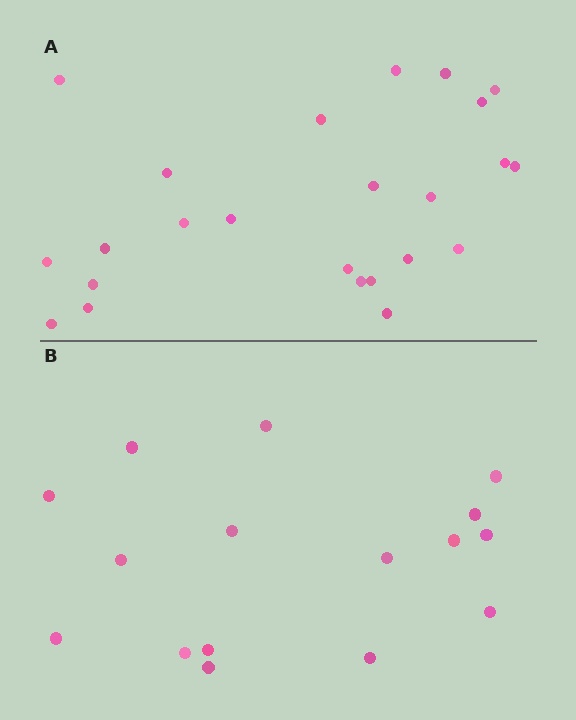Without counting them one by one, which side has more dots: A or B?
Region A (the top region) has more dots.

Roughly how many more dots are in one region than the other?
Region A has roughly 8 or so more dots than region B.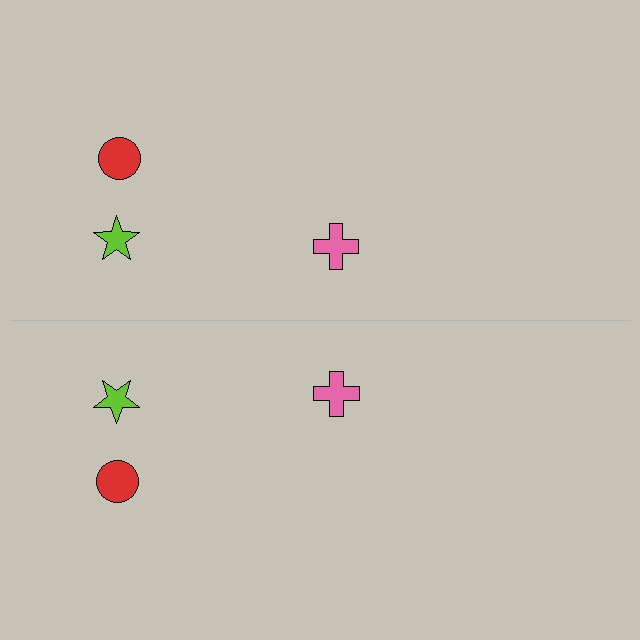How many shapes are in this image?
There are 6 shapes in this image.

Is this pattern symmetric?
Yes, this pattern has bilateral (reflection) symmetry.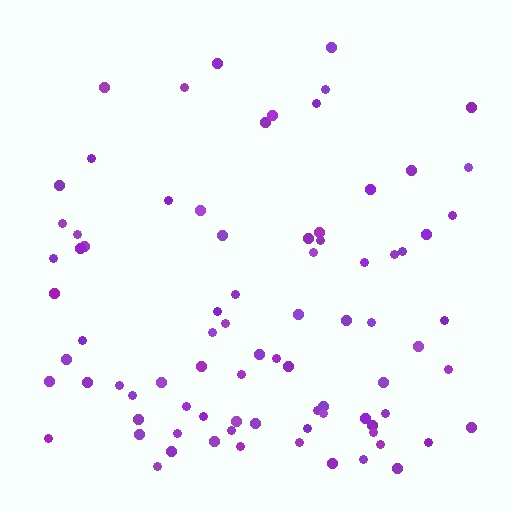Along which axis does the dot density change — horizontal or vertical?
Vertical.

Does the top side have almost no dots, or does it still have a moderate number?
Still a moderate number, just noticeably fewer than the bottom.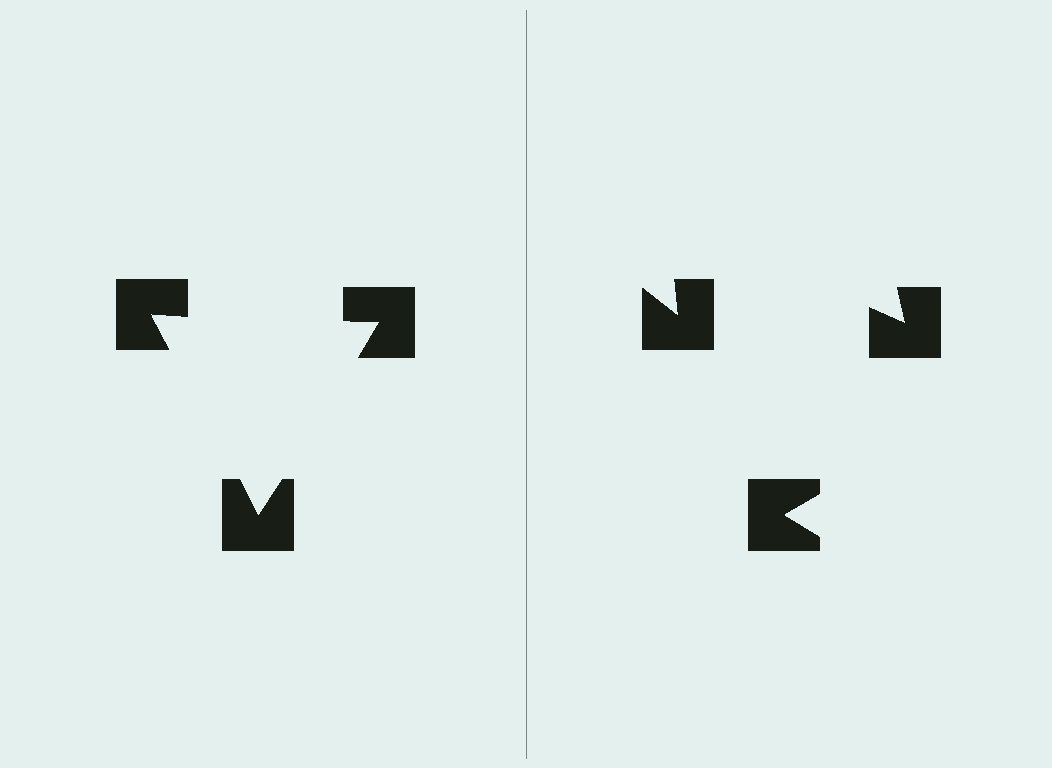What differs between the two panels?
The notched squares are positioned identically on both sides; only the wedge orientations differ. On the left they align to a triangle; on the right they are misaligned.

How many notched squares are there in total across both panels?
6 — 3 on each side.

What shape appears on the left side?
An illusory triangle.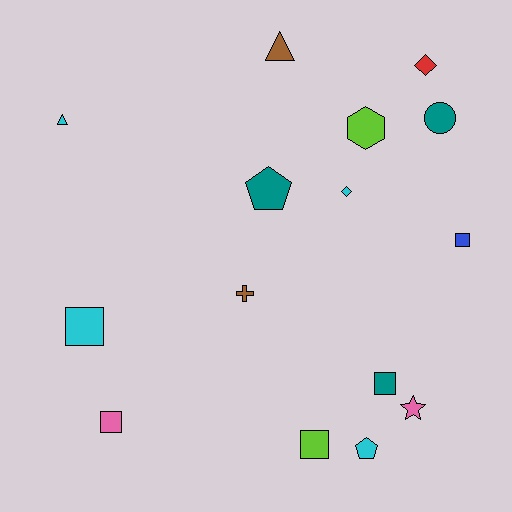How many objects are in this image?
There are 15 objects.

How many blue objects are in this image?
There is 1 blue object.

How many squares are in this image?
There are 5 squares.